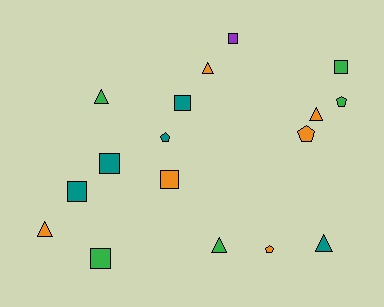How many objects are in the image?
There are 17 objects.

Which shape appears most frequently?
Square, with 7 objects.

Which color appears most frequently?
Orange, with 6 objects.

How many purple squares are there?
There is 1 purple square.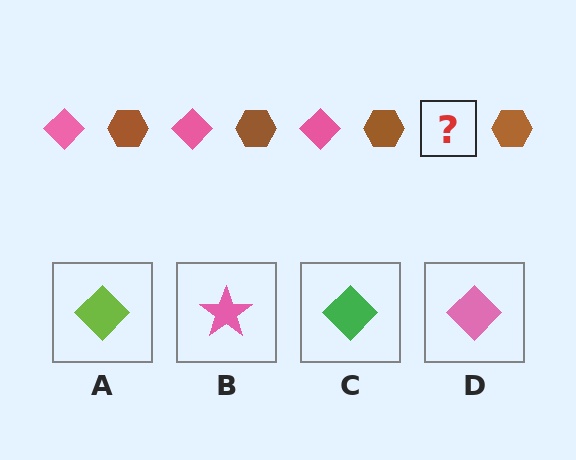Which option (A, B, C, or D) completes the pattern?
D.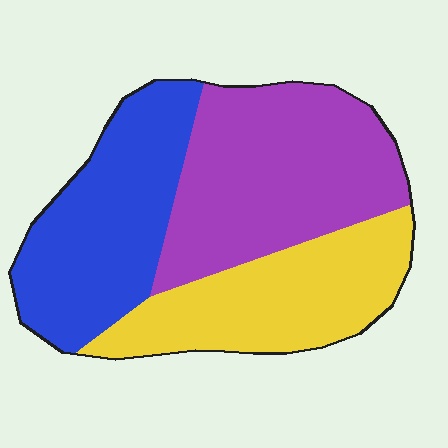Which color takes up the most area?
Purple, at roughly 40%.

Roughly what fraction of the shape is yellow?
Yellow takes up between a sixth and a third of the shape.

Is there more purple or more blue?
Purple.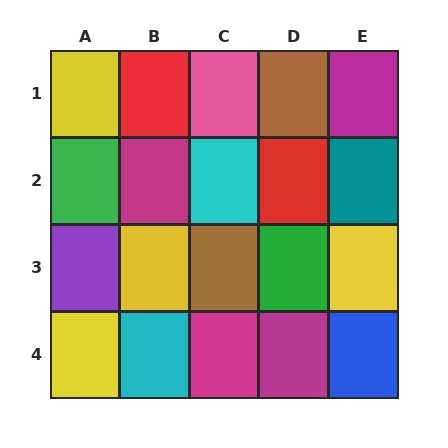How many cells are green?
2 cells are green.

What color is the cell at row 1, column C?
Pink.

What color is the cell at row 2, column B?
Magenta.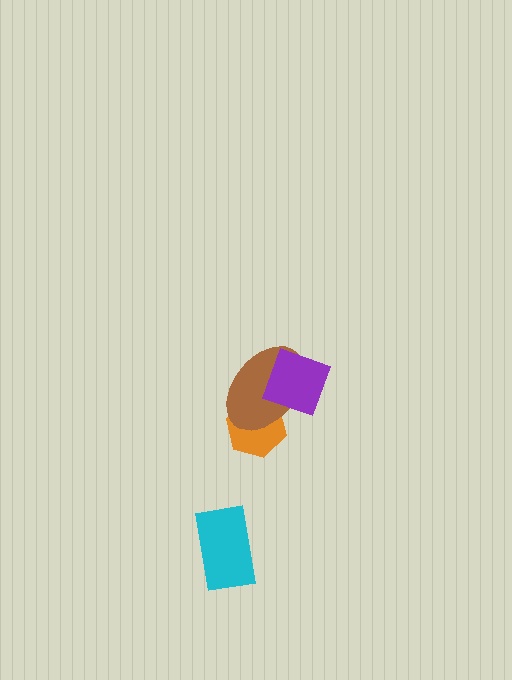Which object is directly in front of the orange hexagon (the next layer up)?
The brown ellipse is directly in front of the orange hexagon.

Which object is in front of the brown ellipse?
The purple diamond is in front of the brown ellipse.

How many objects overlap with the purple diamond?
2 objects overlap with the purple diamond.